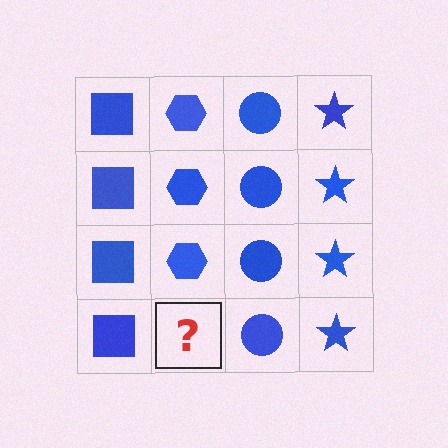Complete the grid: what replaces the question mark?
The question mark should be replaced with a blue hexagon.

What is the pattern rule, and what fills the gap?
The rule is that each column has a consistent shape. The gap should be filled with a blue hexagon.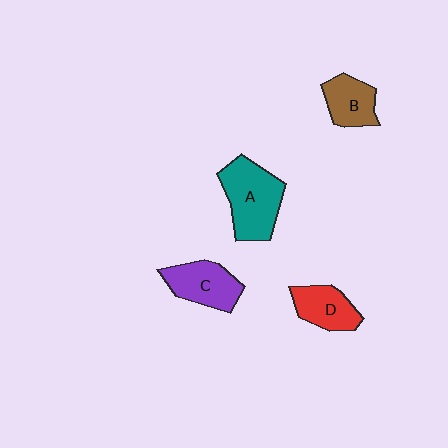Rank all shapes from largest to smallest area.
From largest to smallest: A (teal), C (purple), D (red), B (brown).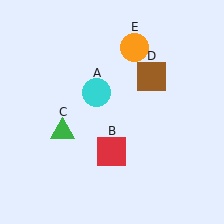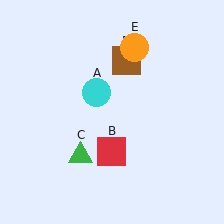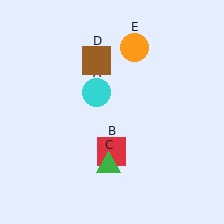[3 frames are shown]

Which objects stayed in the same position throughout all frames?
Cyan circle (object A) and red square (object B) and orange circle (object E) remained stationary.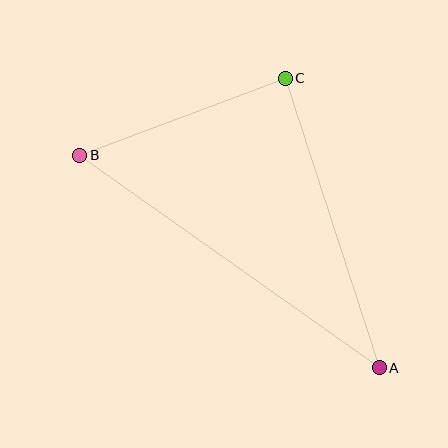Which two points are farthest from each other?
Points A and B are farthest from each other.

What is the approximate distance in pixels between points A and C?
The distance between A and C is approximately 304 pixels.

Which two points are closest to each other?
Points B and C are closest to each other.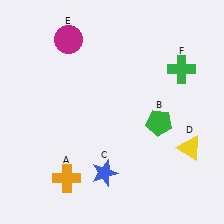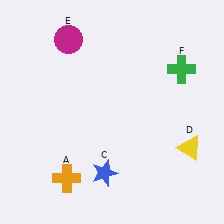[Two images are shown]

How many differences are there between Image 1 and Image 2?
There is 1 difference between the two images.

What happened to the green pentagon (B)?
The green pentagon (B) was removed in Image 2. It was in the bottom-right area of Image 1.